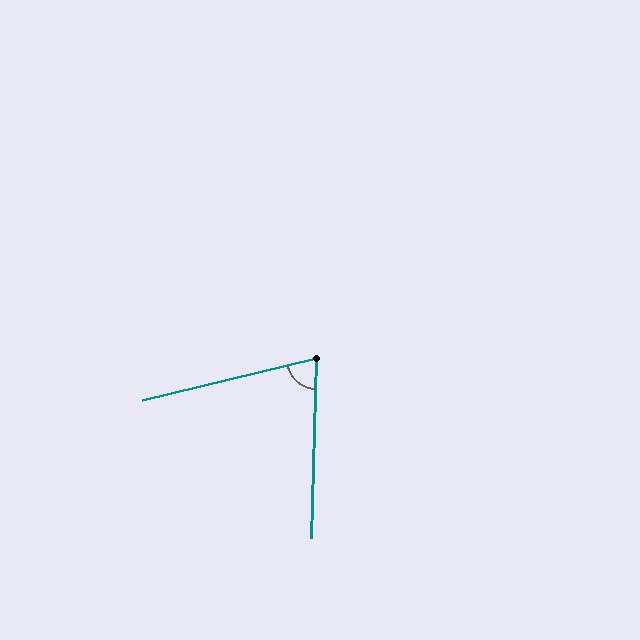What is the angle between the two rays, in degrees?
Approximately 75 degrees.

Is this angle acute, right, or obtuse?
It is acute.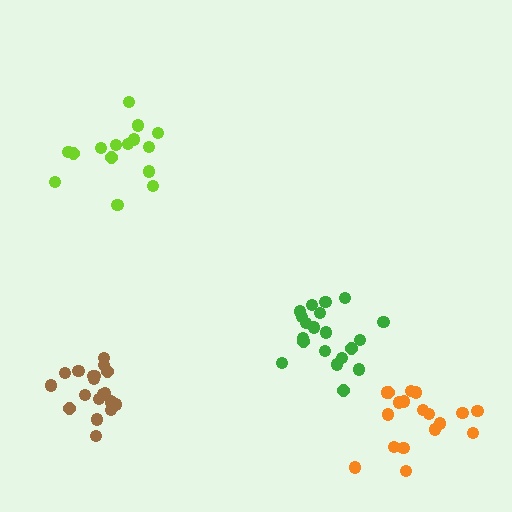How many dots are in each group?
Group 1: 20 dots, Group 2: 18 dots, Group 3: 15 dots, Group 4: 20 dots (73 total).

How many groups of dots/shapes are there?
There are 4 groups.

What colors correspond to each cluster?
The clusters are colored: green, orange, lime, brown.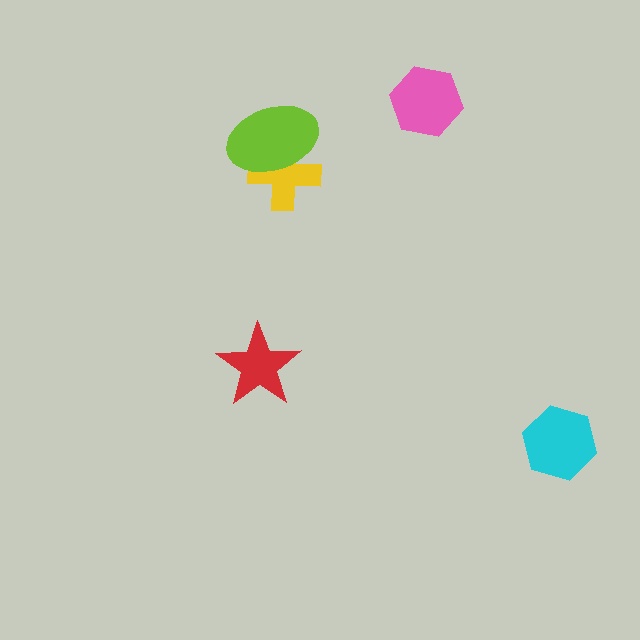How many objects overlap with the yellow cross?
1 object overlaps with the yellow cross.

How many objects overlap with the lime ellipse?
1 object overlaps with the lime ellipse.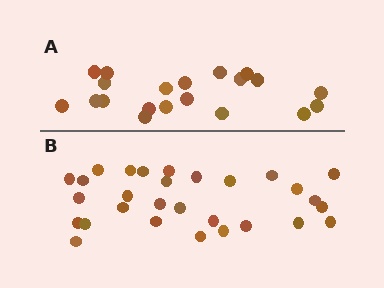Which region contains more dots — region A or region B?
Region B (the bottom region) has more dots.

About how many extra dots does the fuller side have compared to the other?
Region B has roughly 8 or so more dots than region A.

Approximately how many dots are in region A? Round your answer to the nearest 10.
About 20 dots.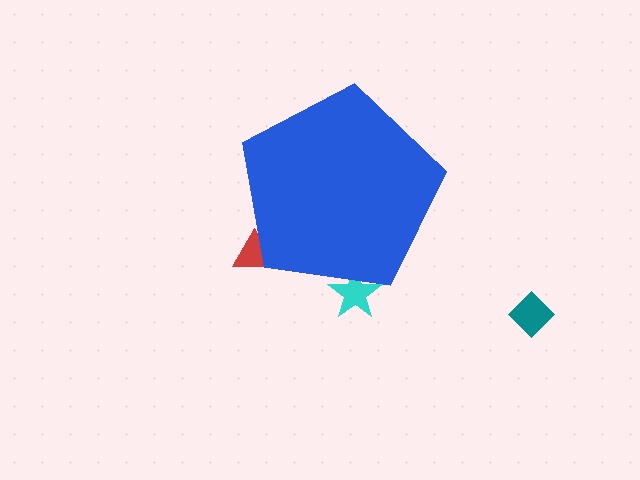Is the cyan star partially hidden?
Yes, the cyan star is partially hidden behind the blue pentagon.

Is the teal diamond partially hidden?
No, the teal diamond is fully visible.